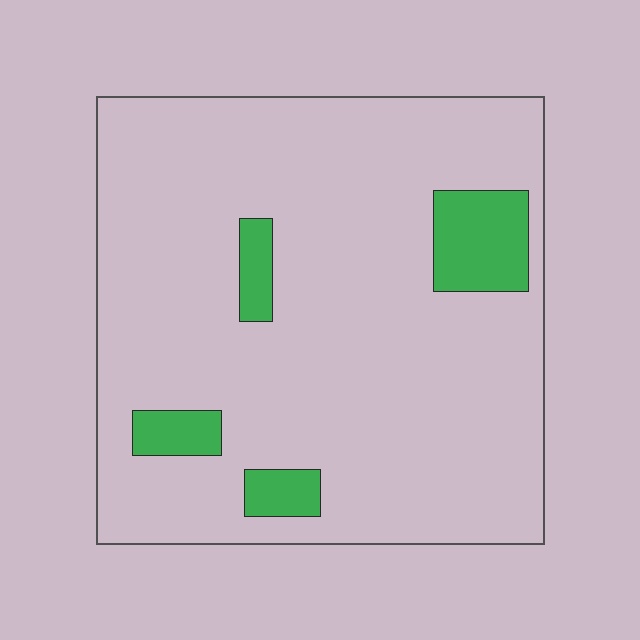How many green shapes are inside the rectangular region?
4.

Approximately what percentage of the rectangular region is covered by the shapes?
Approximately 10%.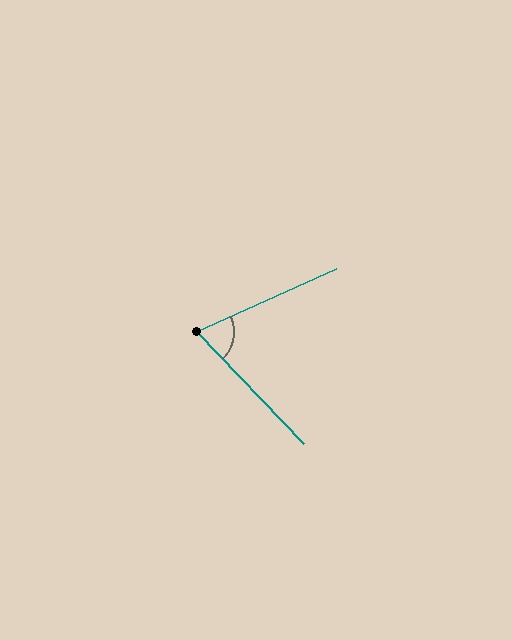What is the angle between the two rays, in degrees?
Approximately 70 degrees.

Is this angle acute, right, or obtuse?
It is acute.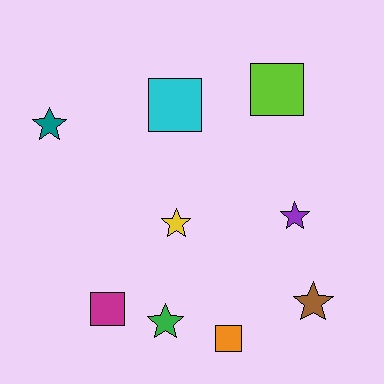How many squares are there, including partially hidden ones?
There are 4 squares.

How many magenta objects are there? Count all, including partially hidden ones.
There is 1 magenta object.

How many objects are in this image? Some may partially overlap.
There are 9 objects.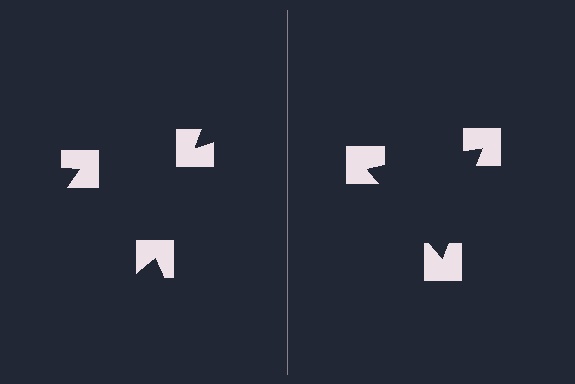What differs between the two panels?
The notched squares are positioned identically on both sides; only the wedge orientations differ. On the right they align to a triangle; on the left they are misaligned.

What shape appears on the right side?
An illusory triangle.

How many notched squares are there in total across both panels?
6 — 3 on each side.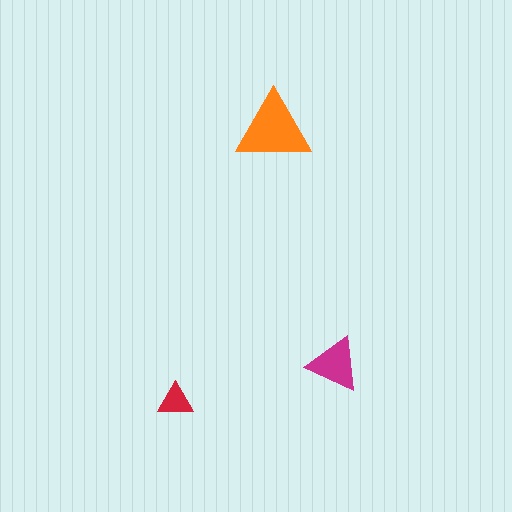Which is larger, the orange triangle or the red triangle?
The orange one.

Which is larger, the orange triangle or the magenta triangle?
The orange one.